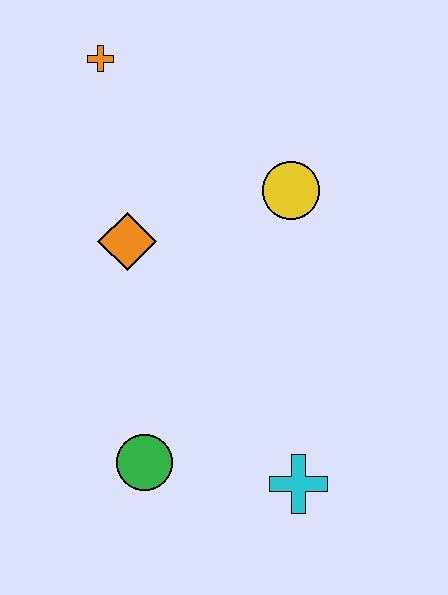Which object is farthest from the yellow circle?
The green circle is farthest from the yellow circle.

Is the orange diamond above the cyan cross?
Yes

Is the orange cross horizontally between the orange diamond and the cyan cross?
No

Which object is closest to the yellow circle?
The orange diamond is closest to the yellow circle.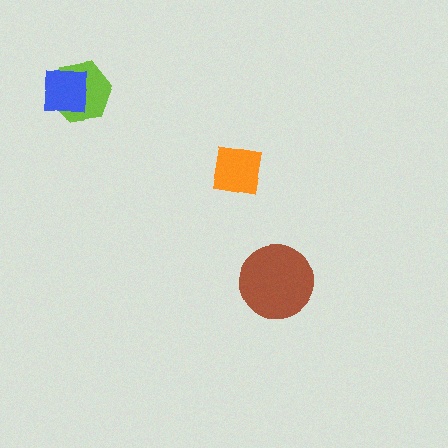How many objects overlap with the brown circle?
0 objects overlap with the brown circle.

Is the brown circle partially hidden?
No, no other shape covers it.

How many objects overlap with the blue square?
1 object overlaps with the blue square.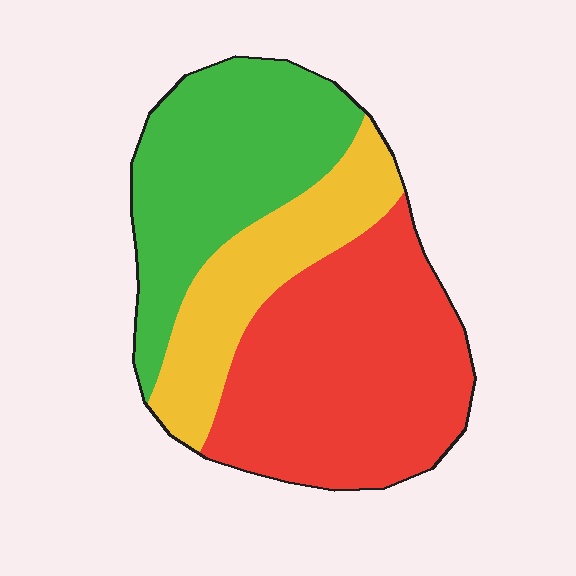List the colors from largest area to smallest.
From largest to smallest: red, green, yellow.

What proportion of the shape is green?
Green takes up about one third (1/3) of the shape.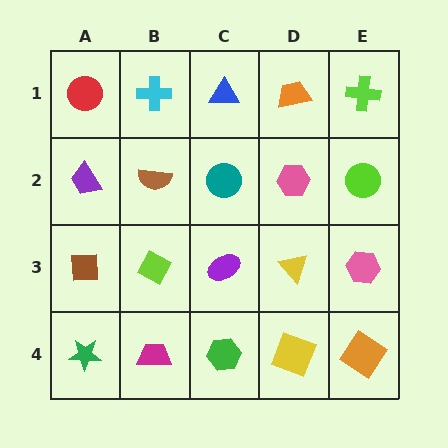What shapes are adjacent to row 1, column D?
A pink hexagon (row 2, column D), a blue triangle (row 1, column C), a lime cross (row 1, column E).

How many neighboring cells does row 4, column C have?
3.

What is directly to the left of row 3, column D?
A purple ellipse.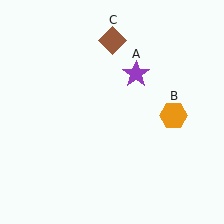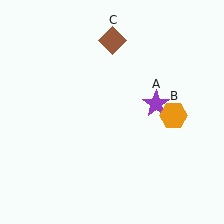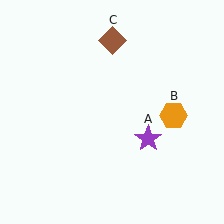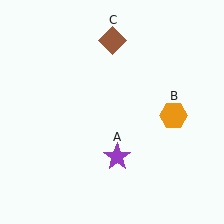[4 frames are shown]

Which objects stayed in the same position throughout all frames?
Orange hexagon (object B) and brown diamond (object C) remained stationary.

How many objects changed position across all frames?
1 object changed position: purple star (object A).